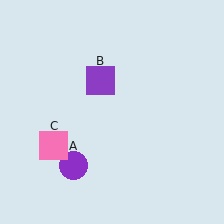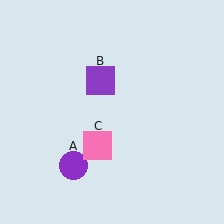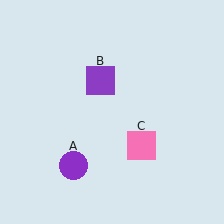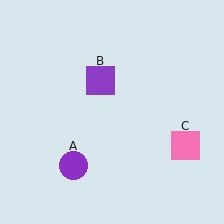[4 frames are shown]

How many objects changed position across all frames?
1 object changed position: pink square (object C).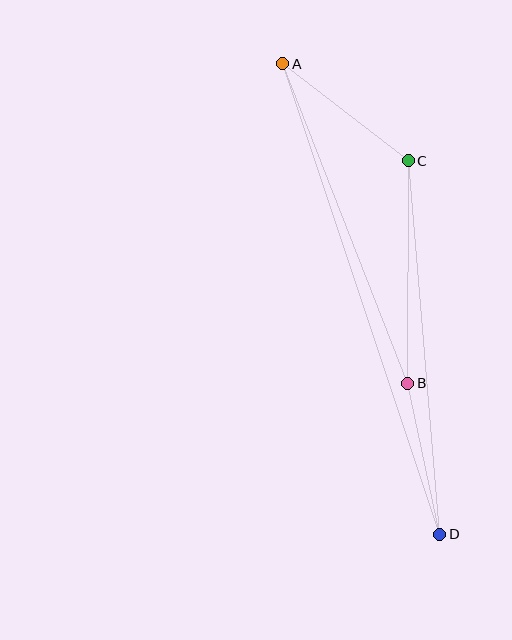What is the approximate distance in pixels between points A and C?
The distance between A and C is approximately 159 pixels.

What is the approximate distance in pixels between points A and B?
The distance between A and B is approximately 343 pixels.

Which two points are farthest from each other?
Points A and D are farthest from each other.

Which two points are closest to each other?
Points B and D are closest to each other.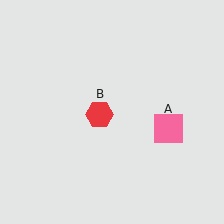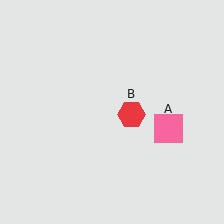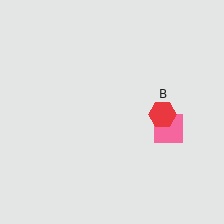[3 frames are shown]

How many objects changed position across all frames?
1 object changed position: red hexagon (object B).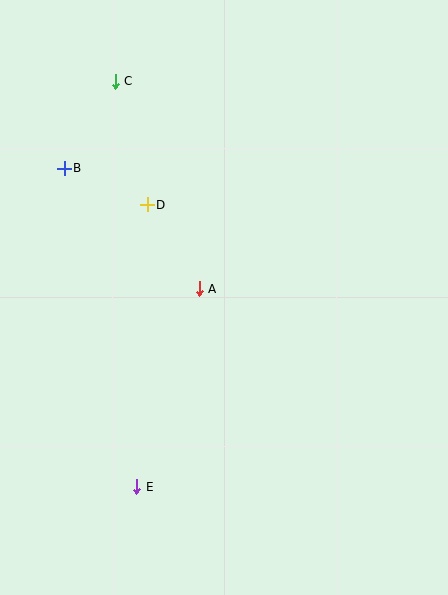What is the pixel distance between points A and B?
The distance between A and B is 181 pixels.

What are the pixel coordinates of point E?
Point E is at (137, 487).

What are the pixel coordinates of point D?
Point D is at (147, 205).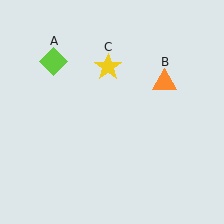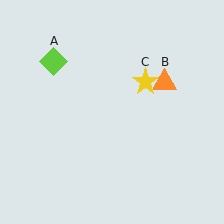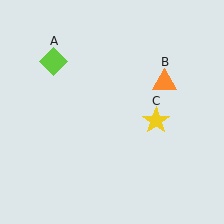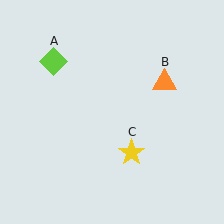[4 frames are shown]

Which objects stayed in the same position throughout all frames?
Lime diamond (object A) and orange triangle (object B) remained stationary.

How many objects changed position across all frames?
1 object changed position: yellow star (object C).